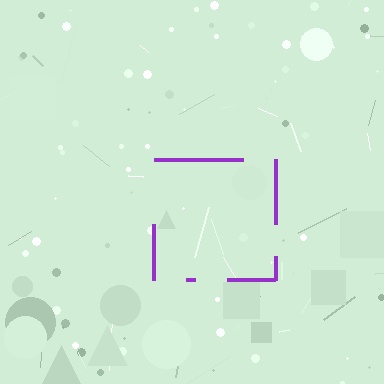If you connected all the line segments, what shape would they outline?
They would outline a square.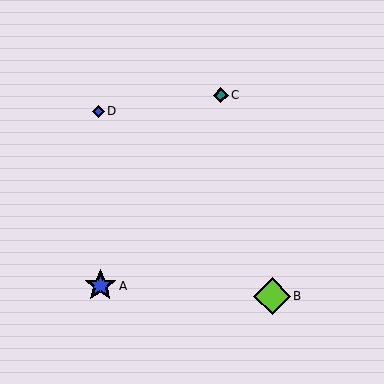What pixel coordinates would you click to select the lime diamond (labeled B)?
Click at (272, 296) to select the lime diamond B.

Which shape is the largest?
The lime diamond (labeled B) is the largest.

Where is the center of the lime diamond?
The center of the lime diamond is at (272, 296).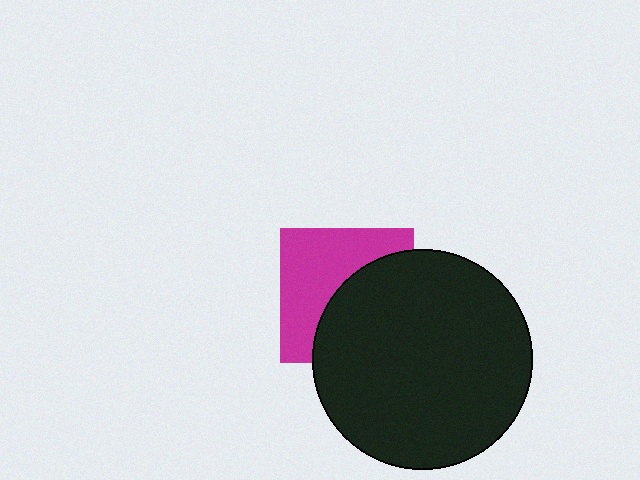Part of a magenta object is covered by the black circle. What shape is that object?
It is a square.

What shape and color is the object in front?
The object in front is a black circle.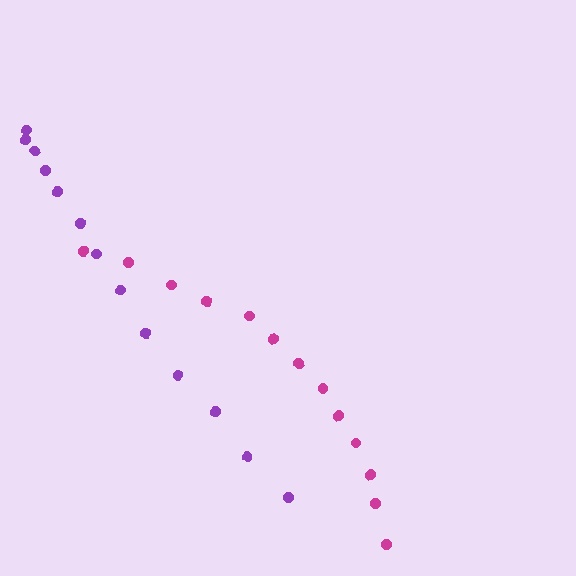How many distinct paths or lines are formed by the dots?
There are 2 distinct paths.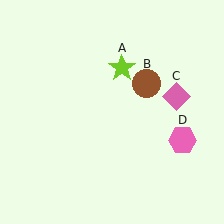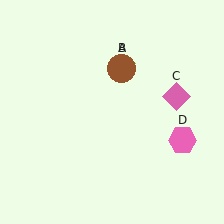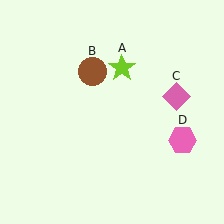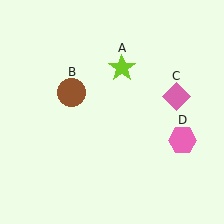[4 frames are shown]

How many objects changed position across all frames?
1 object changed position: brown circle (object B).